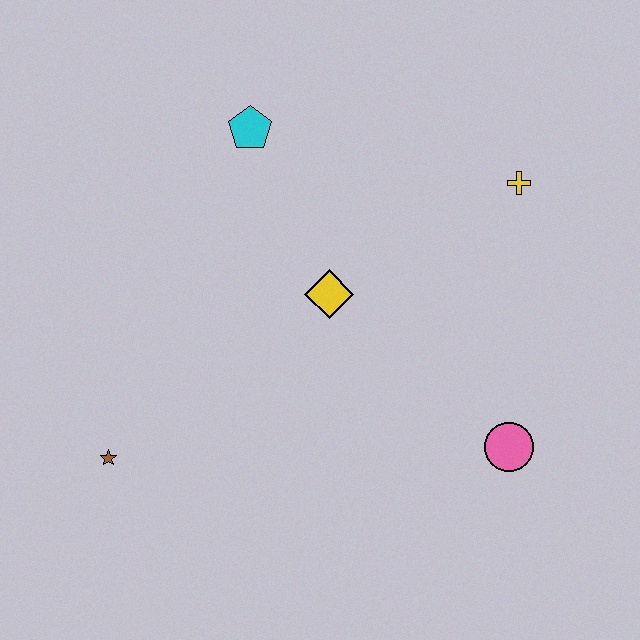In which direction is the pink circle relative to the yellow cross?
The pink circle is below the yellow cross.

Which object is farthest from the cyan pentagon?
The pink circle is farthest from the cyan pentagon.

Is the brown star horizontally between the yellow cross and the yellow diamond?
No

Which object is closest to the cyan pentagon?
The yellow diamond is closest to the cyan pentagon.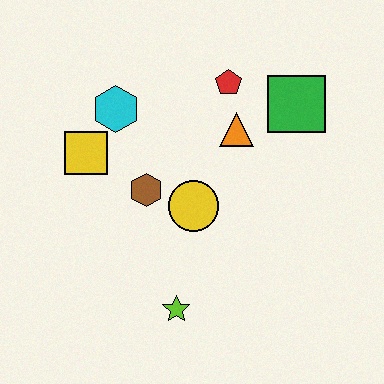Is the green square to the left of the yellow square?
No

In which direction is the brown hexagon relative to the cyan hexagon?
The brown hexagon is below the cyan hexagon.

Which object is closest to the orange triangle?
The red pentagon is closest to the orange triangle.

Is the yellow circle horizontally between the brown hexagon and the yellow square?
No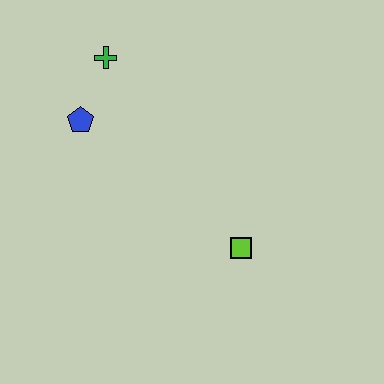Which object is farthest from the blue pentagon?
The lime square is farthest from the blue pentagon.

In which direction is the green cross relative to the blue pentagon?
The green cross is above the blue pentagon.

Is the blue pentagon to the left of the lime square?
Yes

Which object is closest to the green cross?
The blue pentagon is closest to the green cross.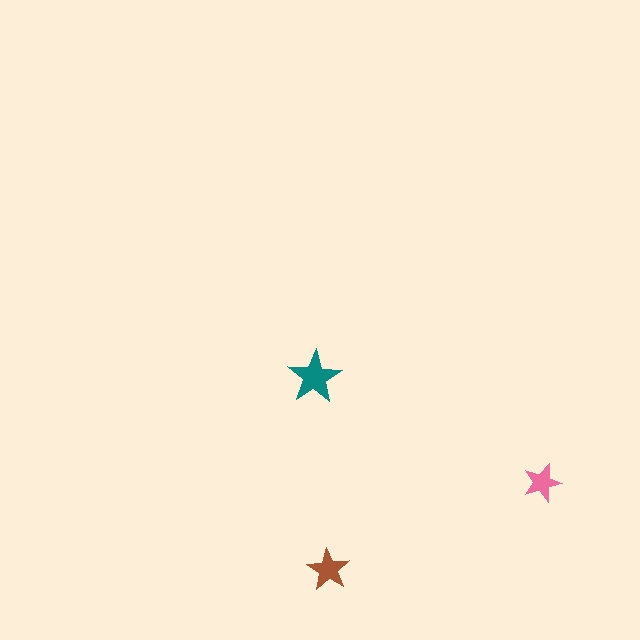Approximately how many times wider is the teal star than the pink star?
About 1.5 times wider.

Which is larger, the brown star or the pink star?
The brown one.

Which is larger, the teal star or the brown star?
The teal one.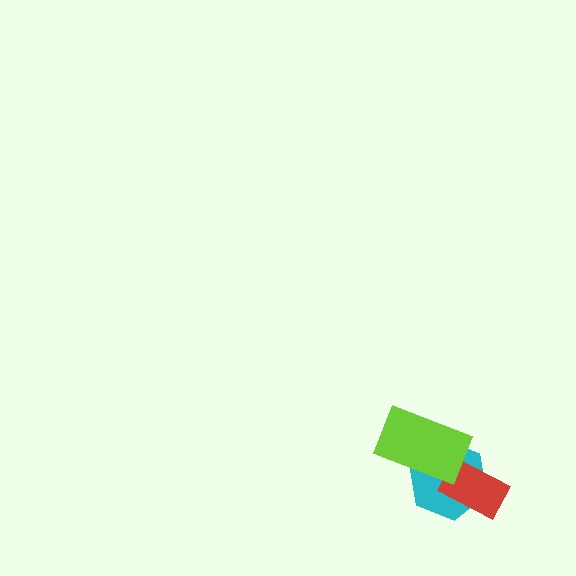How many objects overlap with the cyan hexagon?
2 objects overlap with the cyan hexagon.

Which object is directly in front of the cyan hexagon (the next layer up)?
The red rectangle is directly in front of the cyan hexagon.